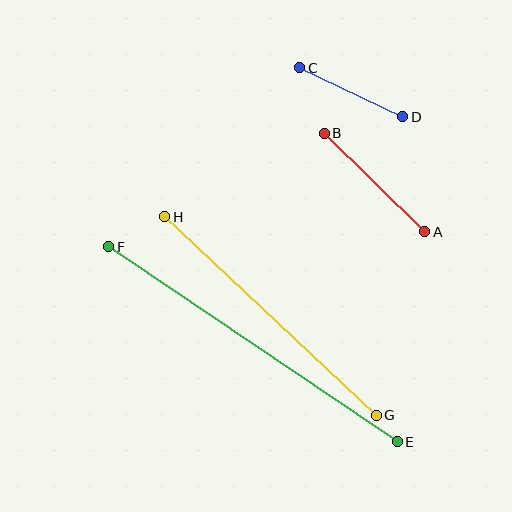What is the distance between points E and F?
The distance is approximately 349 pixels.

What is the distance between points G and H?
The distance is approximately 290 pixels.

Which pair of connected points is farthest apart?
Points E and F are farthest apart.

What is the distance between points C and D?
The distance is approximately 114 pixels.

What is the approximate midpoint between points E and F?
The midpoint is at approximately (253, 344) pixels.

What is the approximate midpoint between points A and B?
The midpoint is at approximately (374, 182) pixels.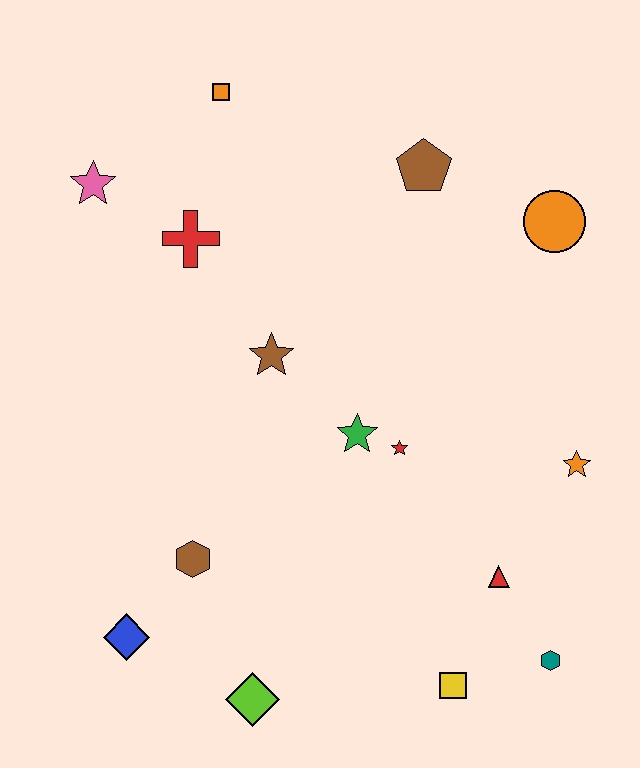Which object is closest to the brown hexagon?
The blue diamond is closest to the brown hexagon.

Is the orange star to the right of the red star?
Yes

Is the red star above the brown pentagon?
No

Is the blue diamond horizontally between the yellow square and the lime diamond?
No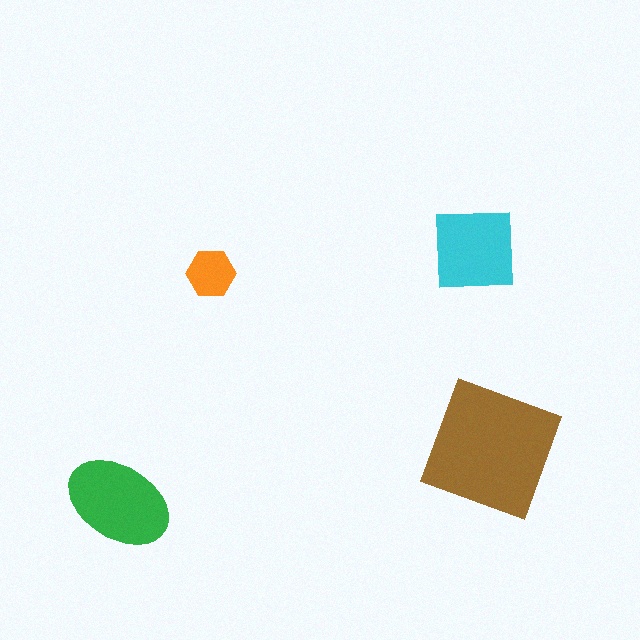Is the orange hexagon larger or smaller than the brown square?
Smaller.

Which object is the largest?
The brown square.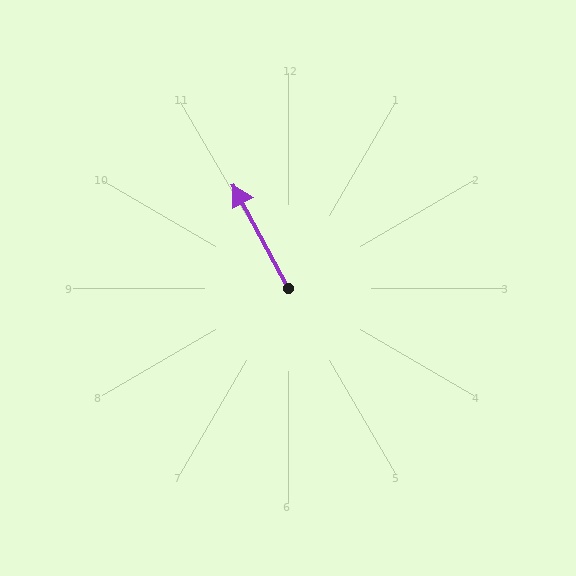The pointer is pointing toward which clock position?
Roughly 11 o'clock.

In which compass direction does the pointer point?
Northwest.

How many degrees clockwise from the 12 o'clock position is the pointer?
Approximately 332 degrees.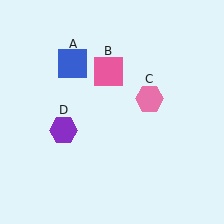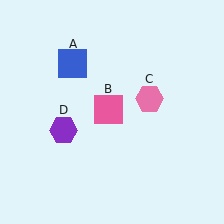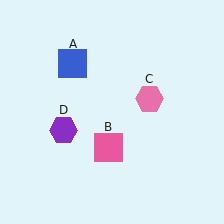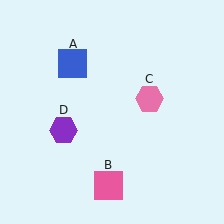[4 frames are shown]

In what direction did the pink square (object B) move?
The pink square (object B) moved down.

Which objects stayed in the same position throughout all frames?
Blue square (object A) and pink hexagon (object C) and purple hexagon (object D) remained stationary.